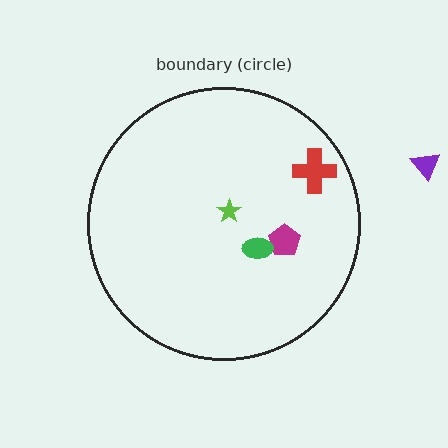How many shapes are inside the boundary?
4 inside, 1 outside.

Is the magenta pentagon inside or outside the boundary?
Inside.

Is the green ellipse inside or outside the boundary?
Inside.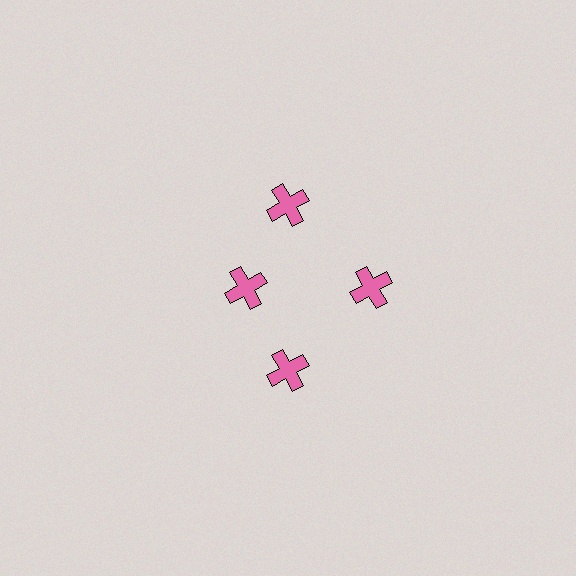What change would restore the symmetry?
The symmetry would be restored by moving it outward, back onto the ring so that all 4 crosses sit at equal angles and equal distance from the center.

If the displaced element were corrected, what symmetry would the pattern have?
It would have 4-fold rotational symmetry — the pattern would map onto itself every 90 degrees.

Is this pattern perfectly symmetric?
No. The 4 pink crosses are arranged in a ring, but one element near the 9 o'clock position is pulled inward toward the center, breaking the 4-fold rotational symmetry.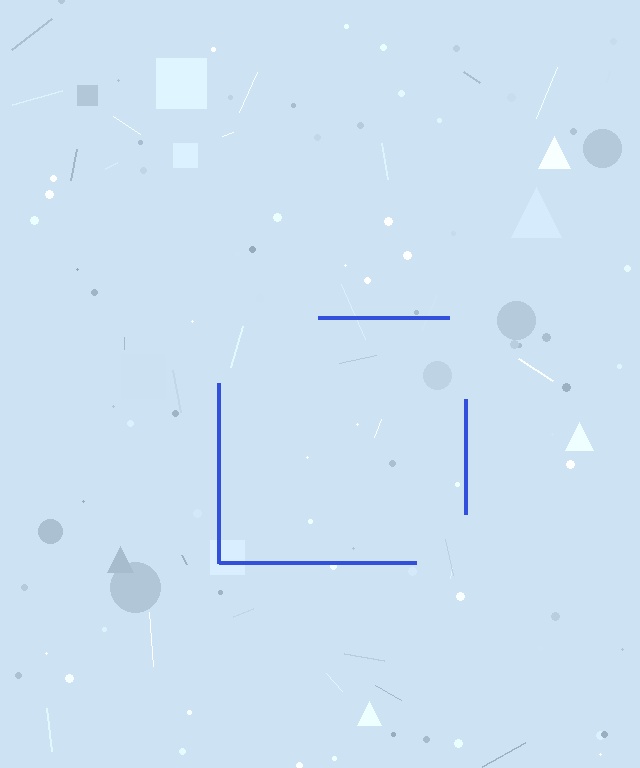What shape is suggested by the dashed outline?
The dashed outline suggests a square.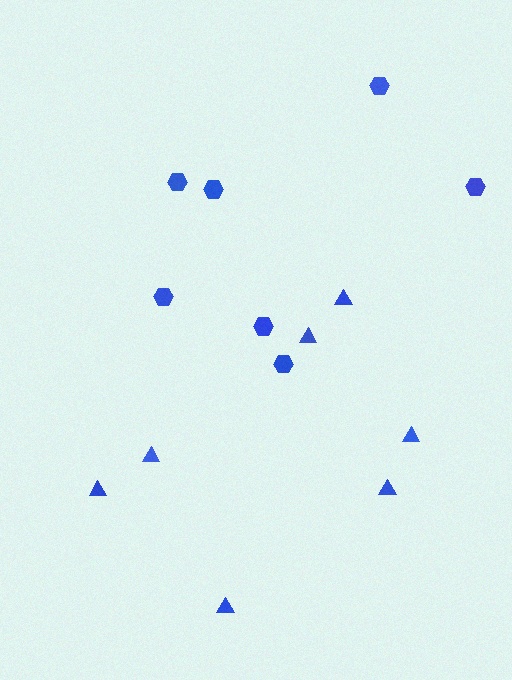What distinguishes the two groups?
There are 2 groups: one group of triangles (7) and one group of hexagons (7).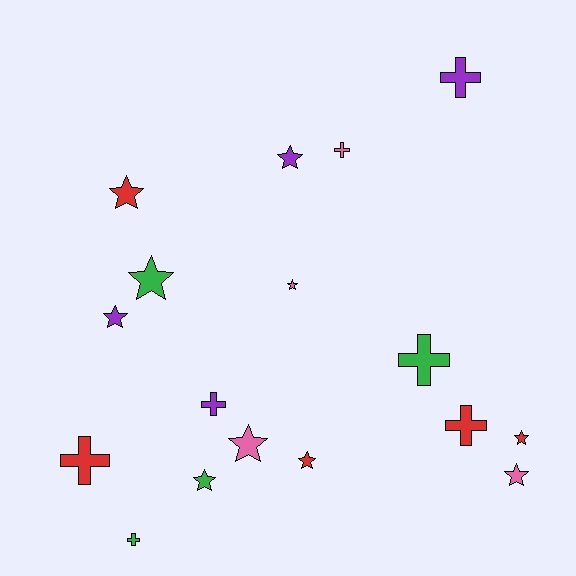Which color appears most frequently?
Red, with 5 objects.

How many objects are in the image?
There are 17 objects.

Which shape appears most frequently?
Star, with 10 objects.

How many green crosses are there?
There are 2 green crosses.